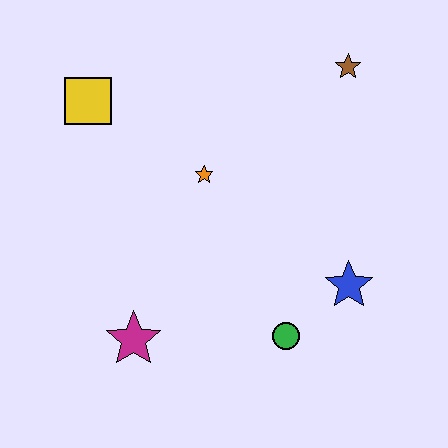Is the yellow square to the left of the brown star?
Yes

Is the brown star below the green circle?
No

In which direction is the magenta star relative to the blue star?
The magenta star is to the left of the blue star.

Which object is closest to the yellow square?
The orange star is closest to the yellow square.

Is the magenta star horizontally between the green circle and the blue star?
No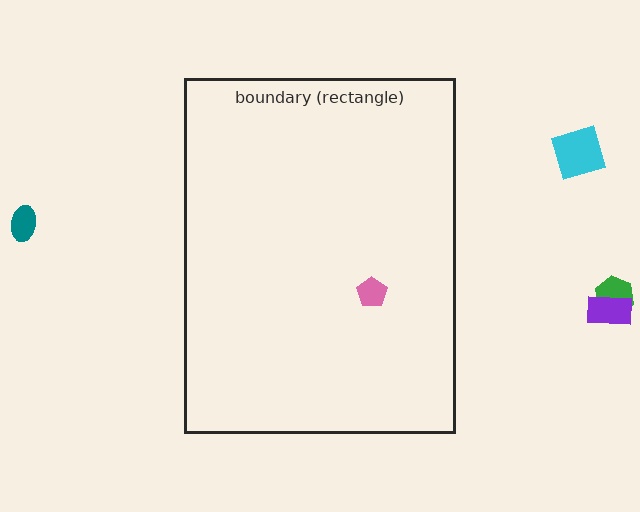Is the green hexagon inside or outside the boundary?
Outside.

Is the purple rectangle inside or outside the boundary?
Outside.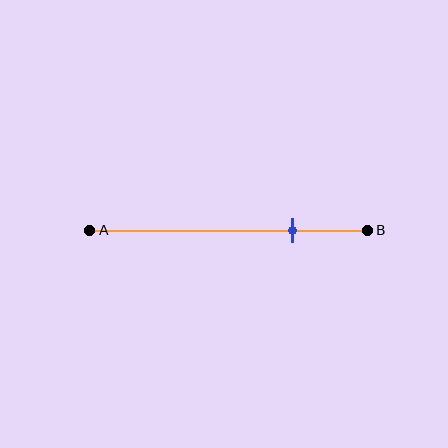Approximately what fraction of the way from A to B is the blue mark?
The blue mark is approximately 75% of the way from A to B.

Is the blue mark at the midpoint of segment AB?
No, the mark is at about 75% from A, not at the 50% midpoint.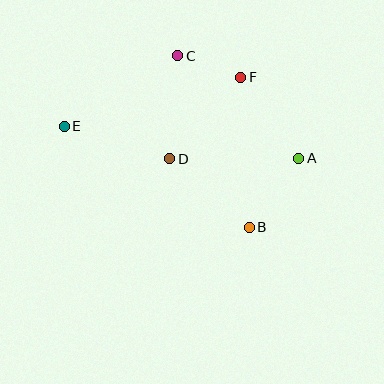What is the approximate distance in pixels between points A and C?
The distance between A and C is approximately 158 pixels.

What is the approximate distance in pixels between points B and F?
The distance between B and F is approximately 150 pixels.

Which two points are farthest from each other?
Points A and E are farthest from each other.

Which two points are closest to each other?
Points C and F are closest to each other.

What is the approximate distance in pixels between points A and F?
The distance between A and F is approximately 99 pixels.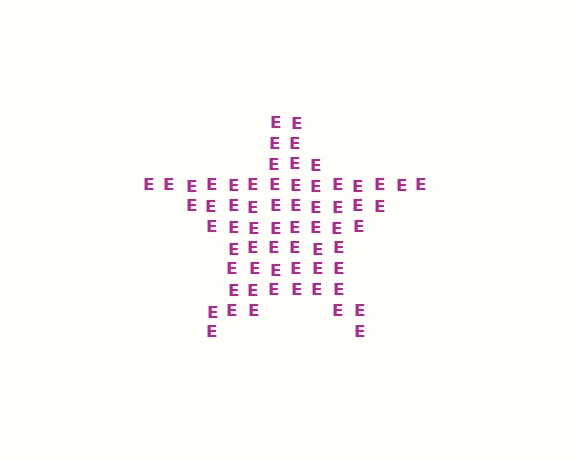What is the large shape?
The large shape is a star.